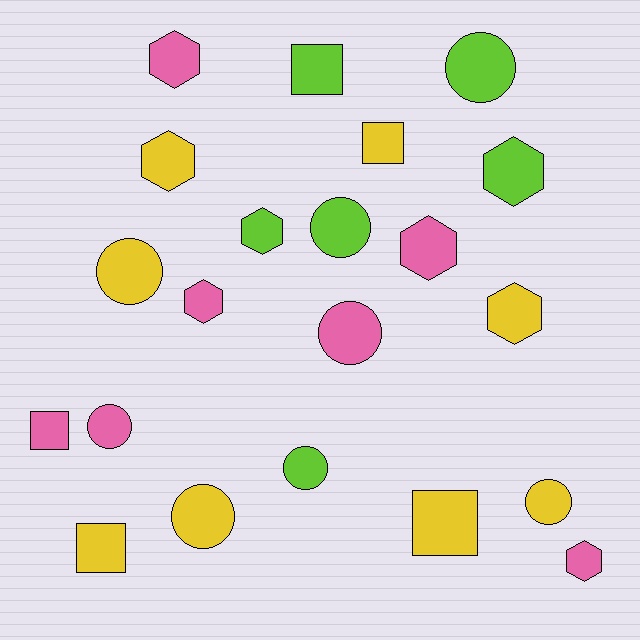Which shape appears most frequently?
Circle, with 8 objects.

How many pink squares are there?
There is 1 pink square.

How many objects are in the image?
There are 21 objects.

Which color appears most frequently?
Yellow, with 8 objects.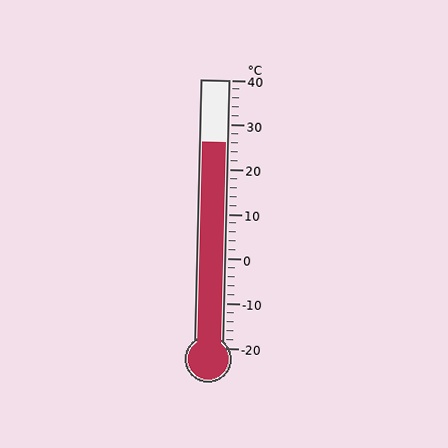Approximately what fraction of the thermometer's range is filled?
The thermometer is filled to approximately 75% of its range.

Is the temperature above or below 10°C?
The temperature is above 10°C.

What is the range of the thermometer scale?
The thermometer scale ranges from -20°C to 40°C.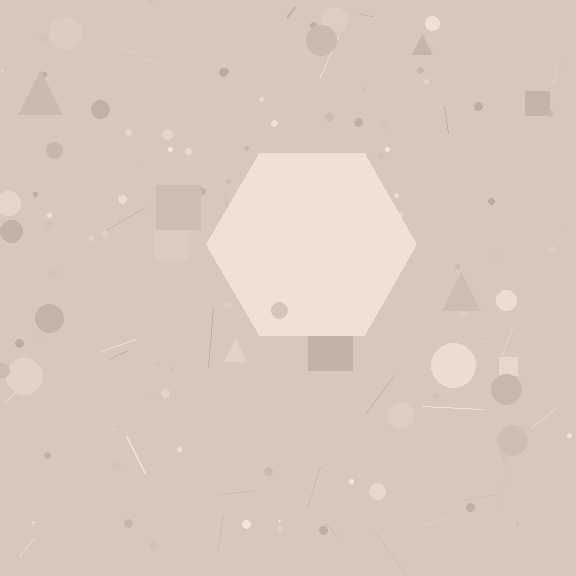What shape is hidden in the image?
A hexagon is hidden in the image.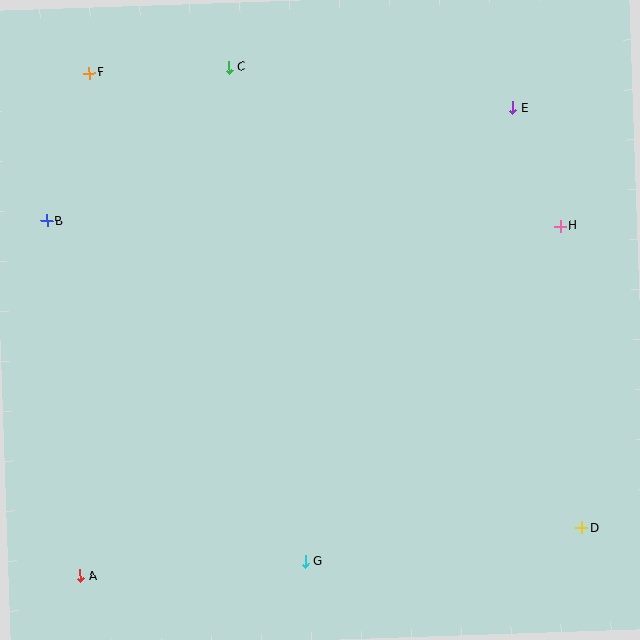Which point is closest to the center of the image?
Point G at (305, 562) is closest to the center.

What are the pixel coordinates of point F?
Point F is at (89, 73).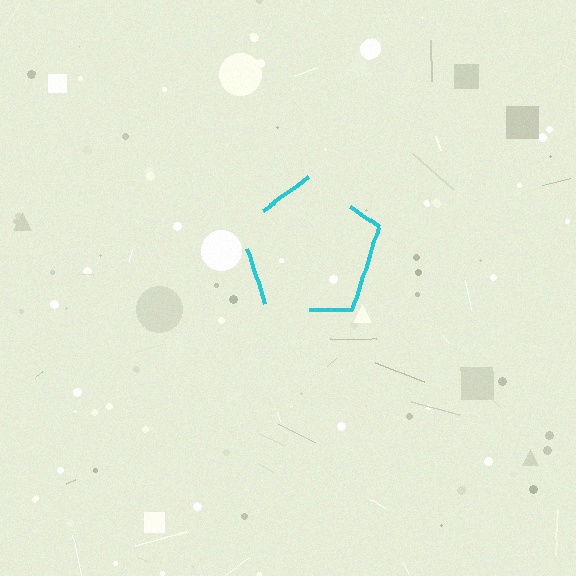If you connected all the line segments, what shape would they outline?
They would outline a pentagon.